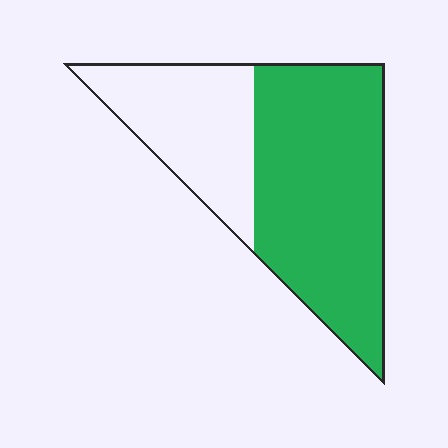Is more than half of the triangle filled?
Yes.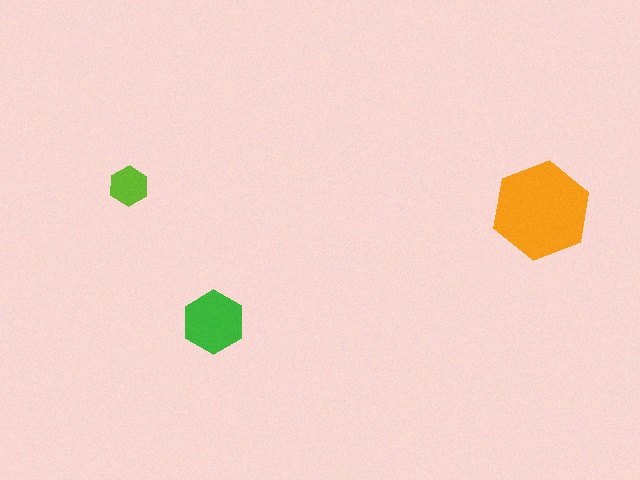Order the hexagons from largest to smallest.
the orange one, the green one, the lime one.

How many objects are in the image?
There are 3 objects in the image.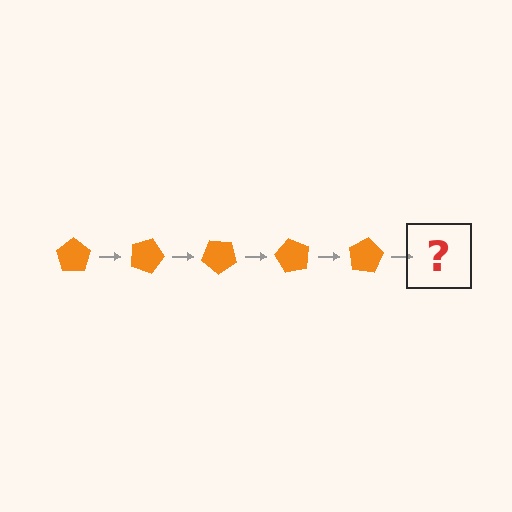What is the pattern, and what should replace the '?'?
The pattern is that the pentagon rotates 20 degrees each step. The '?' should be an orange pentagon rotated 100 degrees.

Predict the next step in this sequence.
The next step is an orange pentagon rotated 100 degrees.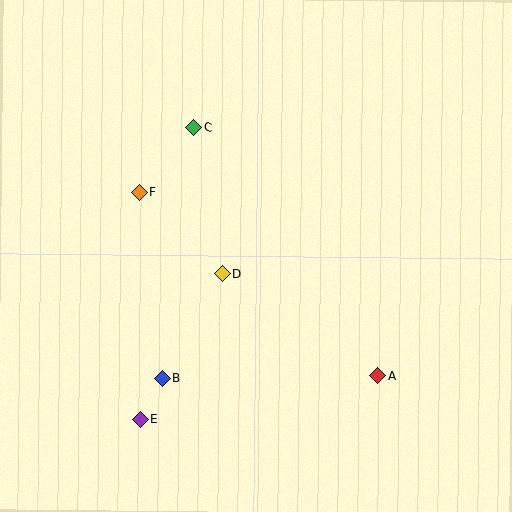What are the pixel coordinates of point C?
Point C is at (194, 128).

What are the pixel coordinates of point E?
Point E is at (141, 419).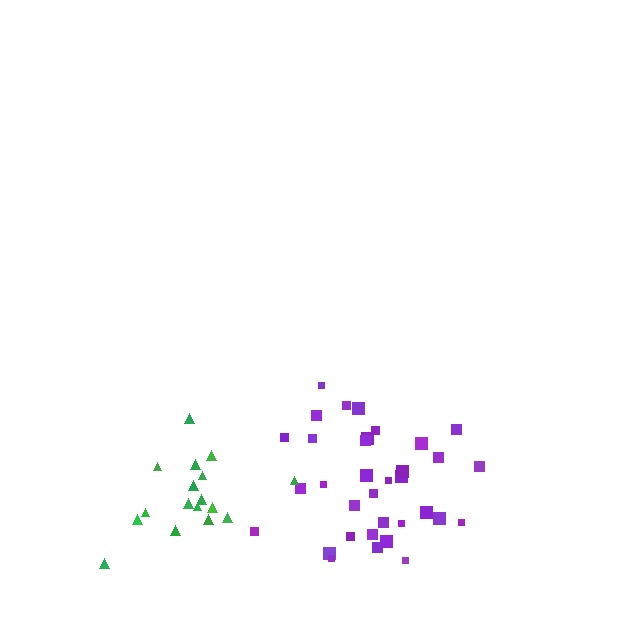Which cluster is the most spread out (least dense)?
Green.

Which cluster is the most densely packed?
Purple.